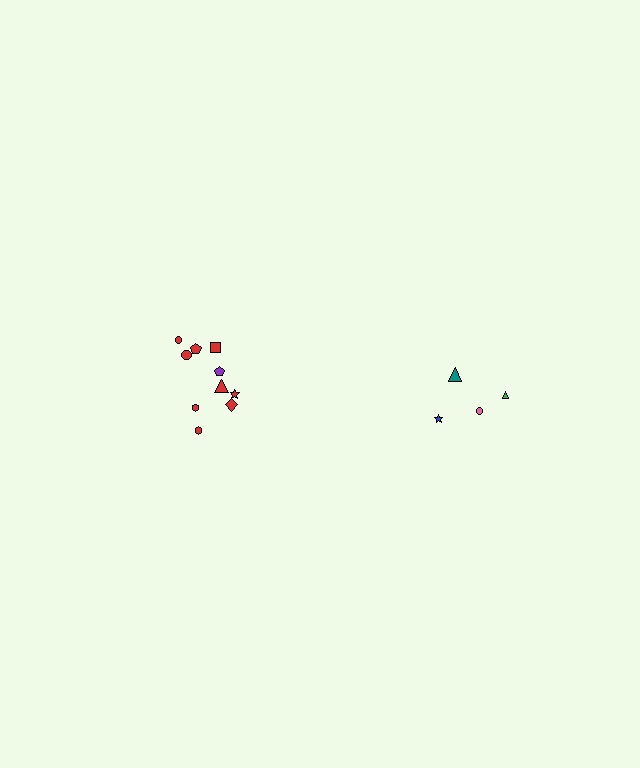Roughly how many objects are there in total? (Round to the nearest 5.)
Roughly 15 objects in total.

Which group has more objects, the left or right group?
The left group.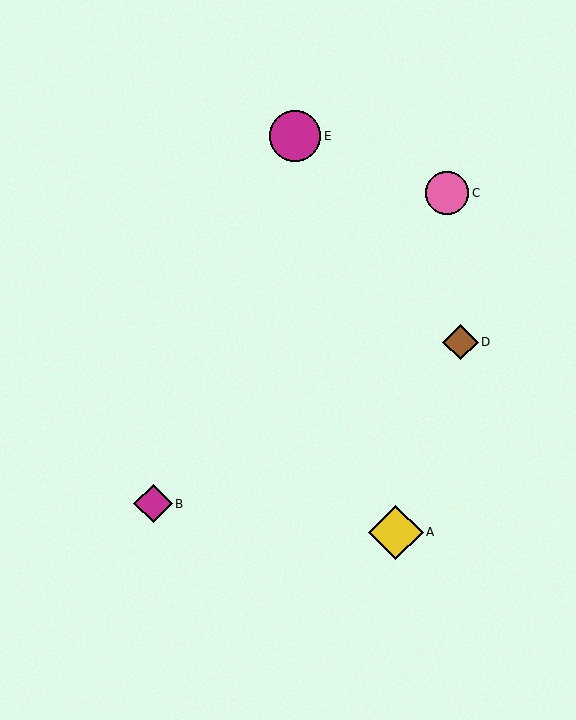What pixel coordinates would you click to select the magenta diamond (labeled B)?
Click at (153, 504) to select the magenta diamond B.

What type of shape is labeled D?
Shape D is a brown diamond.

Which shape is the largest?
The yellow diamond (labeled A) is the largest.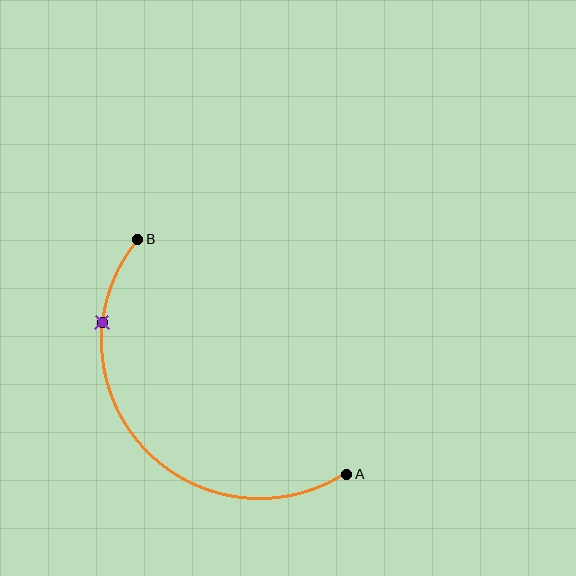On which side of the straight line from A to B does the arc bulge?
The arc bulges below and to the left of the straight line connecting A and B.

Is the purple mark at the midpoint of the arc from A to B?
No. The purple mark lies on the arc but is closer to endpoint B. The arc midpoint would be at the point on the curve equidistant along the arc from both A and B.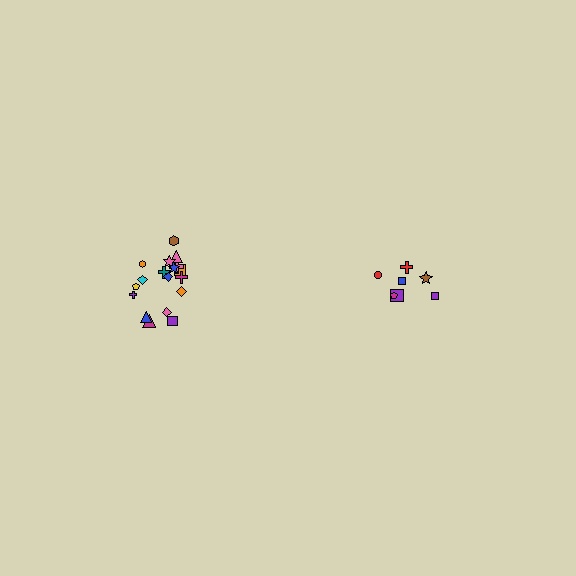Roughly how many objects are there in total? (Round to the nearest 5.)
Roughly 25 objects in total.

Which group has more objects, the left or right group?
The left group.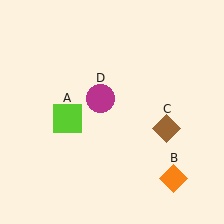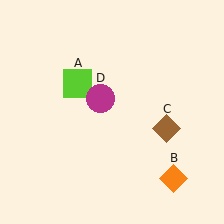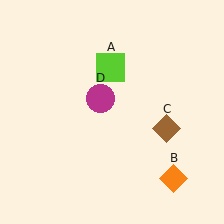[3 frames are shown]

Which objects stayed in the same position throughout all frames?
Orange diamond (object B) and brown diamond (object C) and magenta circle (object D) remained stationary.